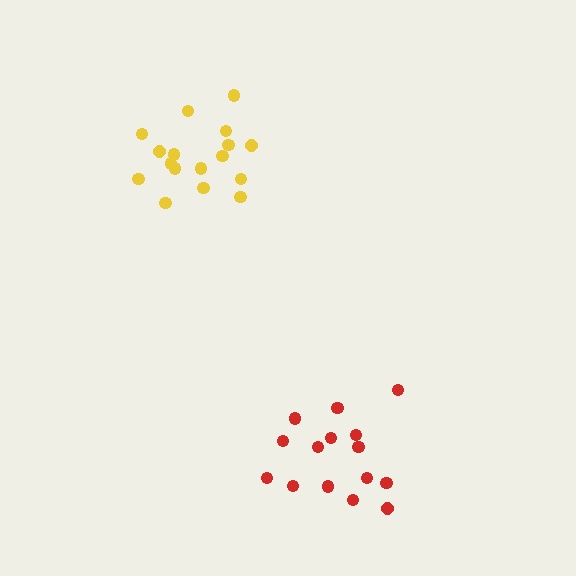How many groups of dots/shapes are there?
There are 2 groups.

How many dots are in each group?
Group 1: 15 dots, Group 2: 17 dots (32 total).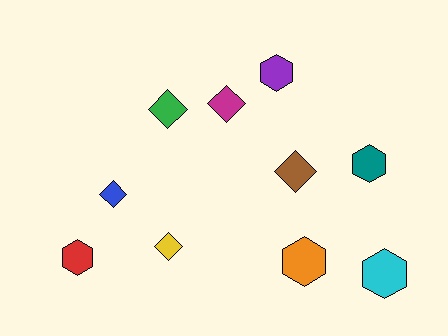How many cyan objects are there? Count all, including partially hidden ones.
There is 1 cyan object.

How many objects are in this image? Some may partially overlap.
There are 10 objects.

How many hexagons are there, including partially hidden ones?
There are 5 hexagons.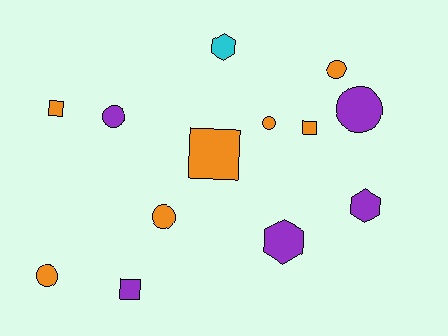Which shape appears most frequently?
Circle, with 6 objects.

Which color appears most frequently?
Orange, with 7 objects.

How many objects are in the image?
There are 13 objects.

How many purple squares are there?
There is 1 purple square.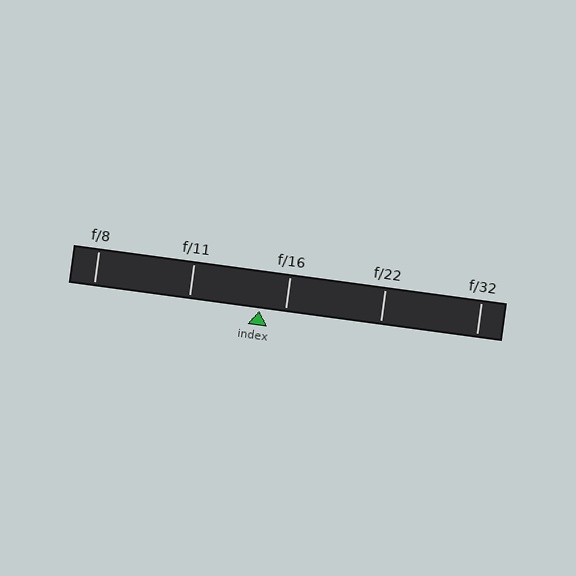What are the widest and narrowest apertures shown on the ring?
The widest aperture shown is f/8 and the narrowest is f/32.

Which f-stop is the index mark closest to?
The index mark is closest to f/16.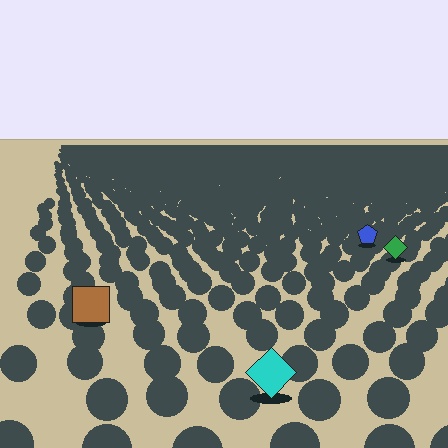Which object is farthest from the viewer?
The blue pentagon is farthest from the viewer. It appears smaller and the ground texture around it is denser.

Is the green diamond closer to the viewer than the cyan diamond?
No. The cyan diamond is closer — you can tell from the texture gradient: the ground texture is coarser near it.